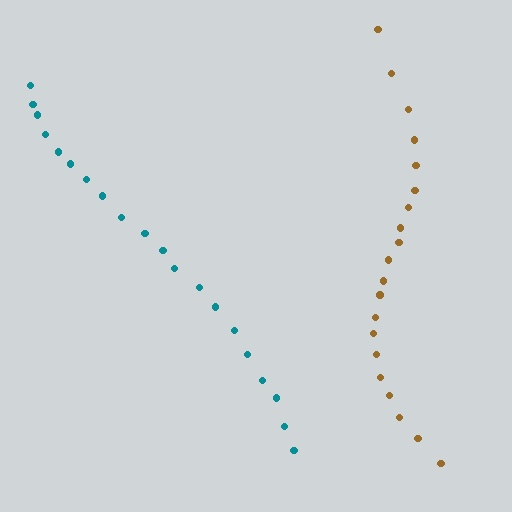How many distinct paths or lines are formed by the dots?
There are 2 distinct paths.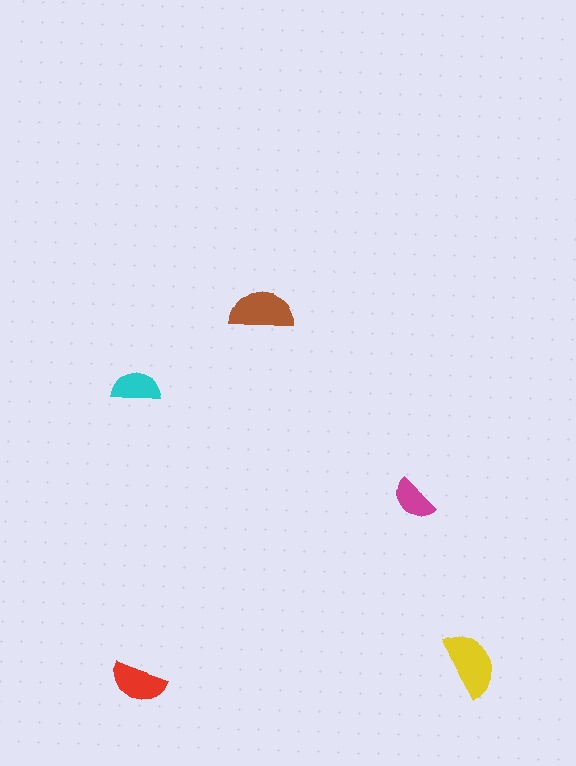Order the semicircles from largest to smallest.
the yellow one, the brown one, the red one, the cyan one, the magenta one.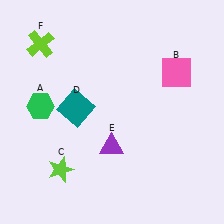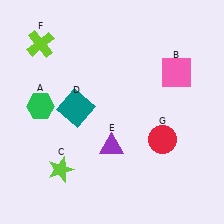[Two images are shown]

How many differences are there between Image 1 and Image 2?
There is 1 difference between the two images.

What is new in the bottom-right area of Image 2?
A red circle (G) was added in the bottom-right area of Image 2.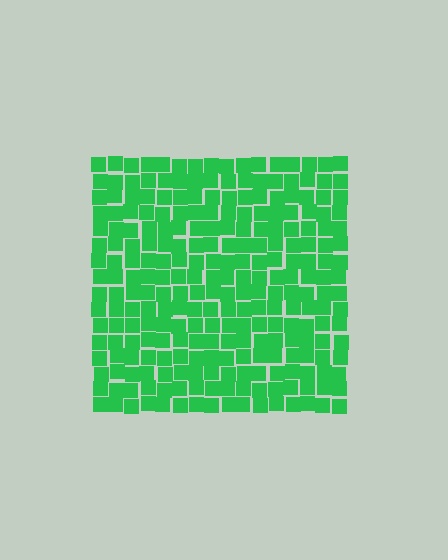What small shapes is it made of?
It is made of small squares.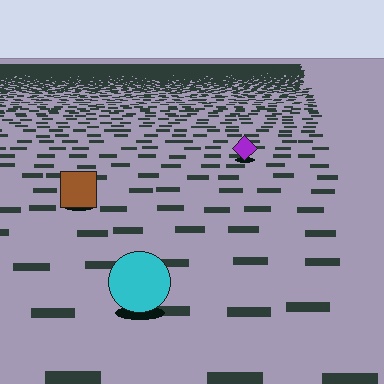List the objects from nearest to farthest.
From nearest to farthest: the cyan circle, the brown square, the purple diamond.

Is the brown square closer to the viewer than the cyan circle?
No. The cyan circle is closer — you can tell from the texture gradient: the ground texture is coarser near it.